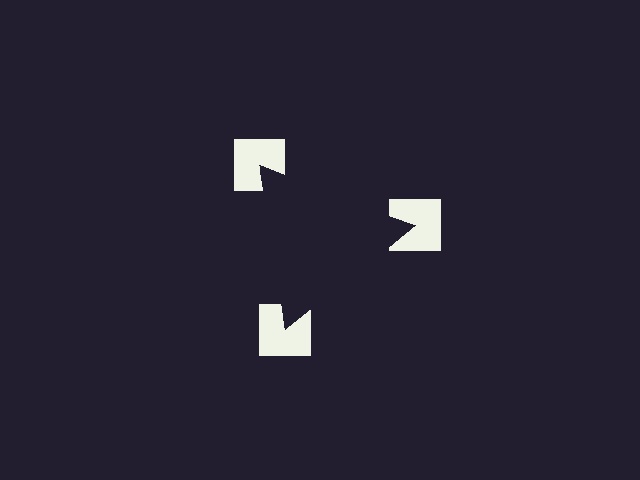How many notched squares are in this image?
There are 3 — one at each vertex of the illusory triangle.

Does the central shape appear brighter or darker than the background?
It typically appears slightly darker than the background, even though no actual brightness change is drawn.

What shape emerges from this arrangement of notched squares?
An illusory triangle — its edges are inferred from the aligned wedge cuts in the notched squares, not physically drawn.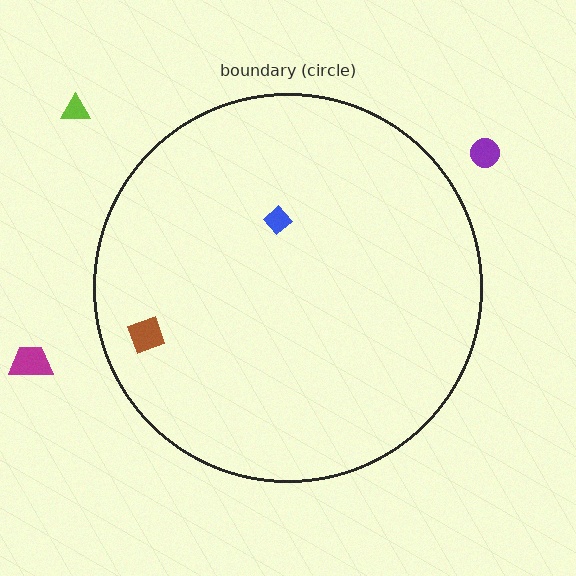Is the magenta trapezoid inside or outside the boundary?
Outside.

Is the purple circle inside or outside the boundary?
Outside.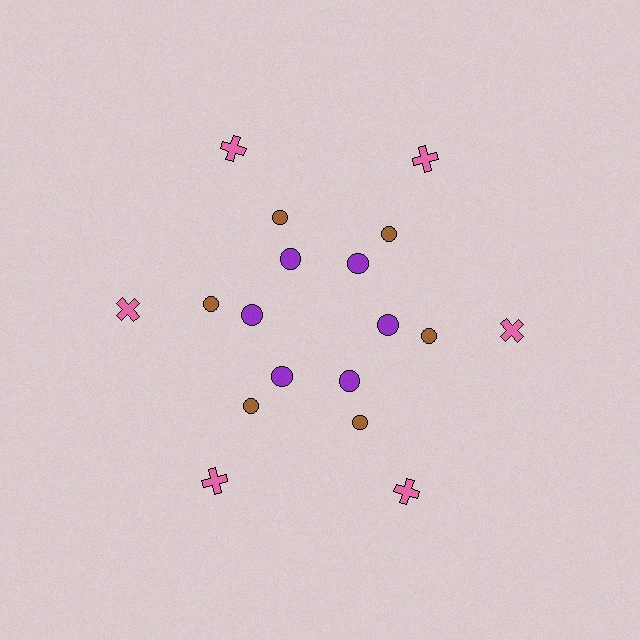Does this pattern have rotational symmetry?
Yes, this pattern has 6-fold rotational symmetry. It looks the same after rotating 60 degrees around the center.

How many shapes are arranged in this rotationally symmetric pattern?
There are 18 shapes, arranged in 6 groups of 3.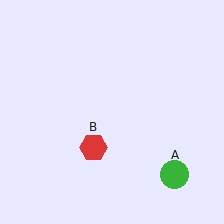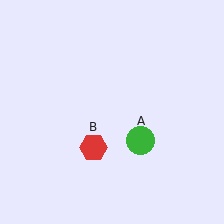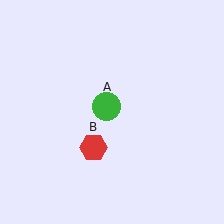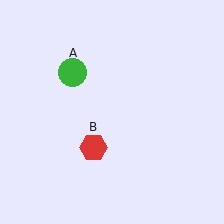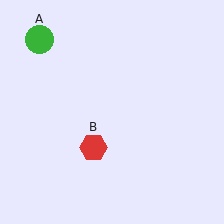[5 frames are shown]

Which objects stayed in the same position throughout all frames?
Red hexagon (object B) remained stationary.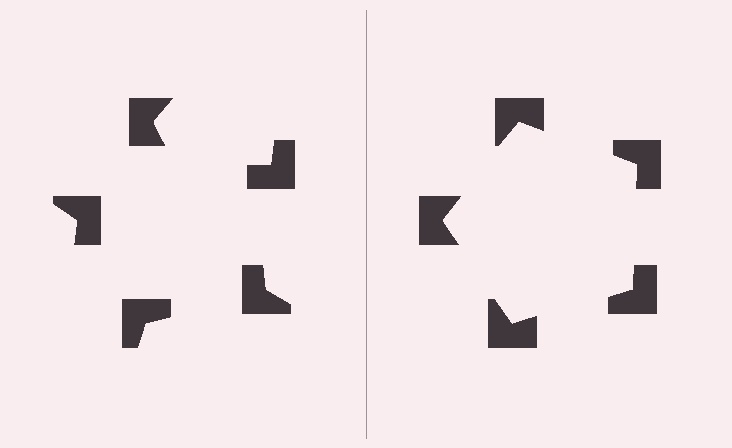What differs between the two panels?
The notched squares are positioned identically on both sides; only the wedge orientations differ. On the right they align to a pentagon; on the left they are misaligned.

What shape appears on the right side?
An illusory pentagon.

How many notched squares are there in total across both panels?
10 — 5 on each side.